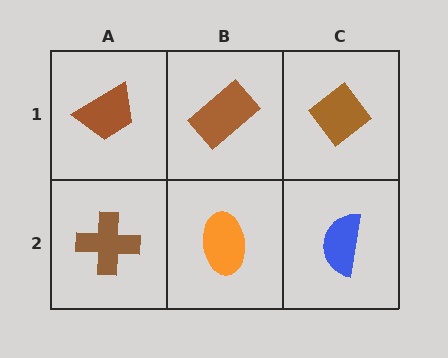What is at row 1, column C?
A brown diamond.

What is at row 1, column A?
A brown trapezoid.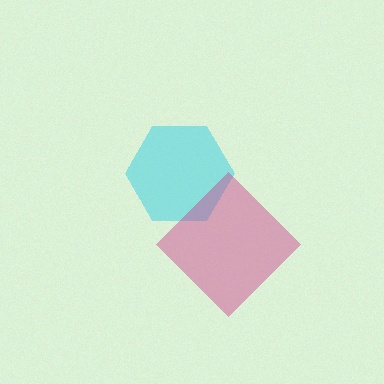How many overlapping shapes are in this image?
There are 2 overlapping shapes in the image.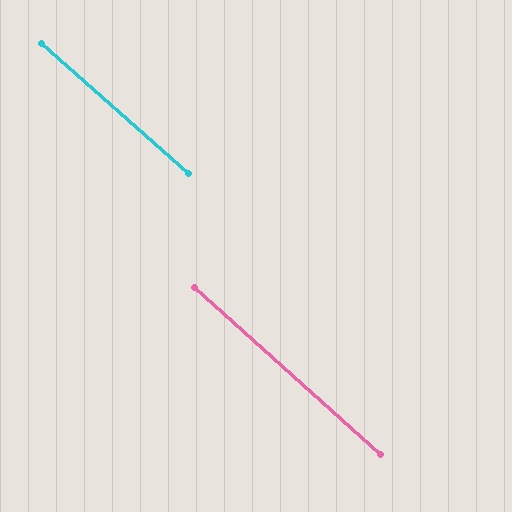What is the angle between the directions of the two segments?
Approximately 0 degrees.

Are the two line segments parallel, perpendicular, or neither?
Parallel — their directions differ by only 0.2°.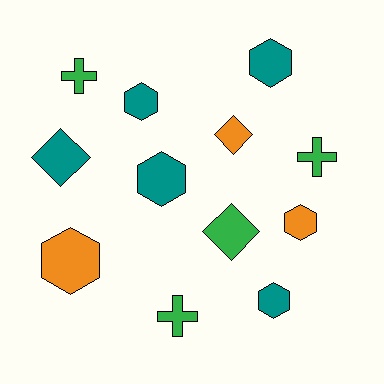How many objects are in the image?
There are 12 objects.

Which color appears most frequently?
Teal, with 5 objects.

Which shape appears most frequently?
Hexagon, with 6 objects.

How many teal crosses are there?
There are no teal crosses.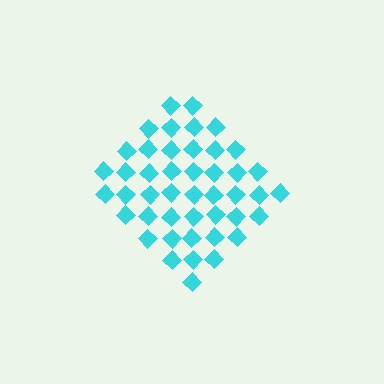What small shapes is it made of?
It is made of small diamonds.